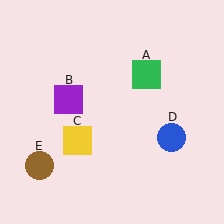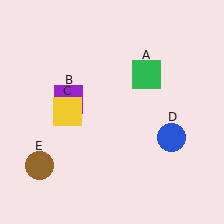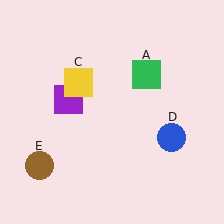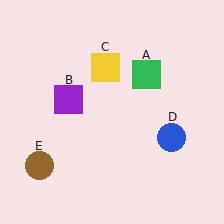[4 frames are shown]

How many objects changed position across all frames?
1 object changed position: yellow square (object C).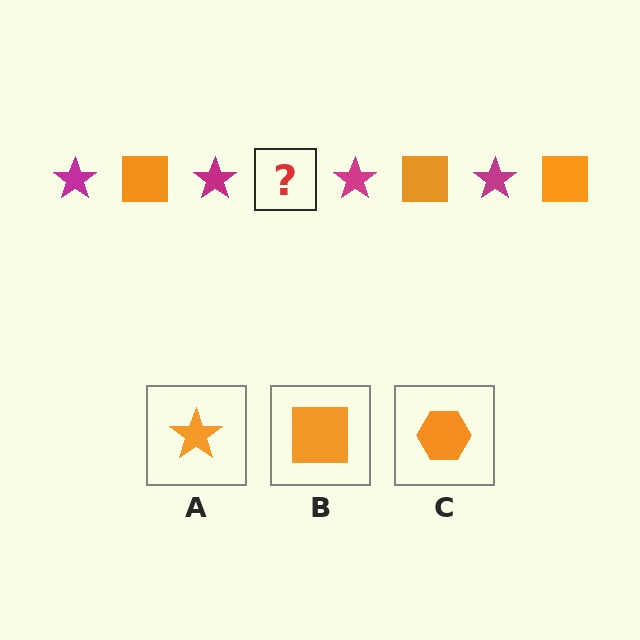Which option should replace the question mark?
Option B.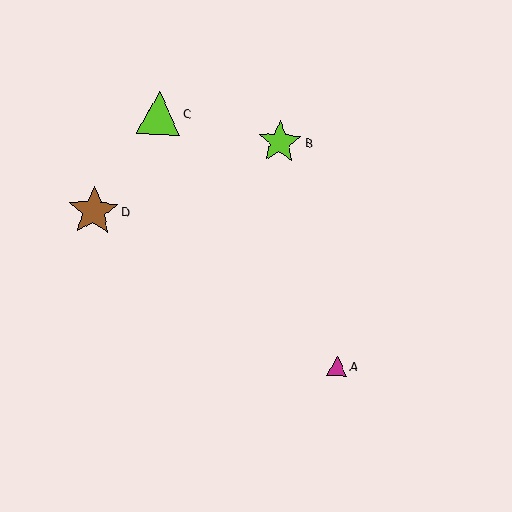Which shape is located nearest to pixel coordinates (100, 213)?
The brown star (labeled D) at (94, 211) is nearest to that location.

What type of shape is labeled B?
Shape B is a lime star.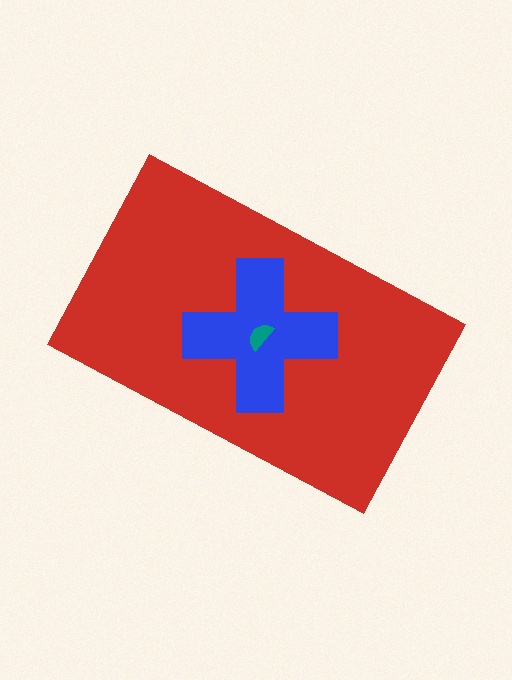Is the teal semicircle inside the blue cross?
Yes.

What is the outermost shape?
The red rectangle.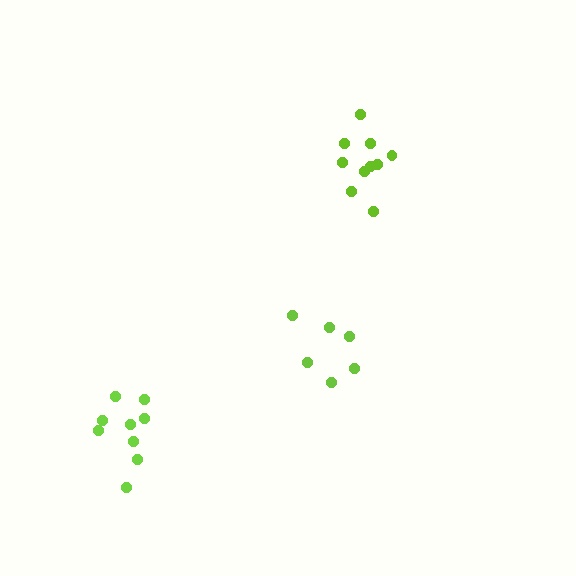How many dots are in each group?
Group 1: 9 dots, Group 2: 10 dots, Group 3: 6 dots (25 total).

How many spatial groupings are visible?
There are 3 spatial groupings.